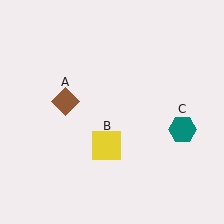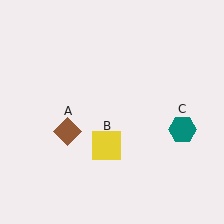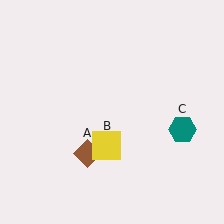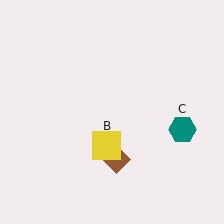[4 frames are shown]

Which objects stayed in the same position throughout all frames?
Yellow square (object B) and teal hexagon (object C) remained stationary.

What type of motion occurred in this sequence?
The brown diamond (object A) rotated counterclockwise around the center of the scene.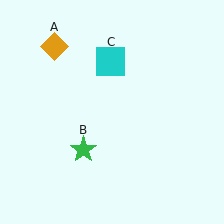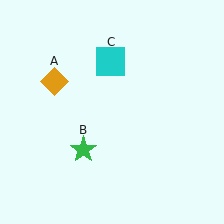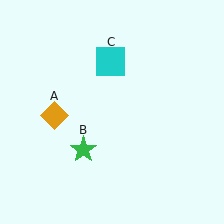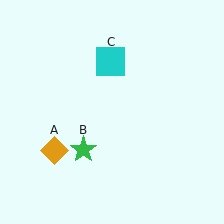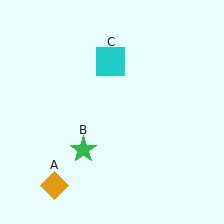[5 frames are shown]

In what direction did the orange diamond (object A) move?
The orange diamond (object A) moved down.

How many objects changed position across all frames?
1 object changed position: orange diamond (object A).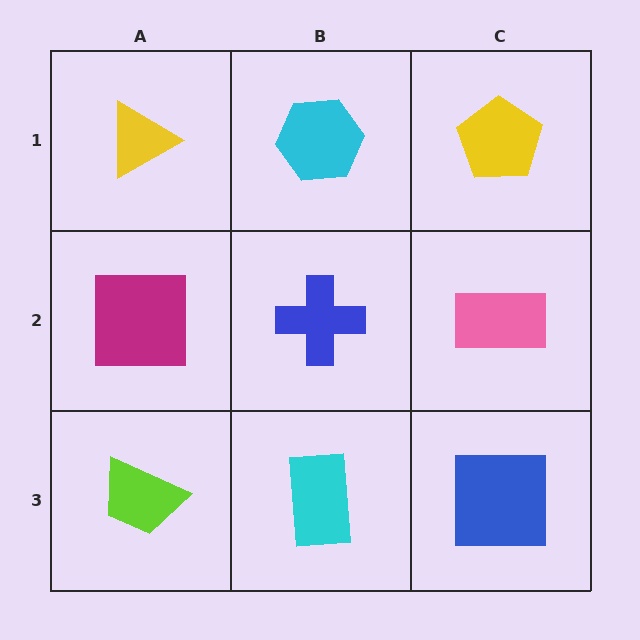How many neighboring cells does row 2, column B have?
4.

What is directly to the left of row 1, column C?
A cyan hexagon.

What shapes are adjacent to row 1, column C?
A pink rectangle (row 2, column C), a cyan hexagon (row 1, column B).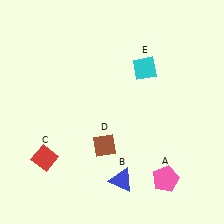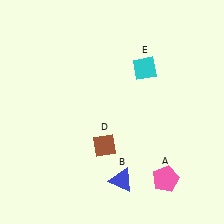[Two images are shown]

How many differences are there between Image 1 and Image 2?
There is 1 difference between the two images.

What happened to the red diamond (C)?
The red diamond (C) was removed in Image 2. It was in the bottom-left area of Image 1.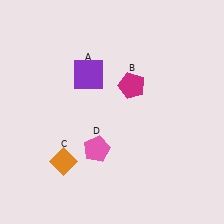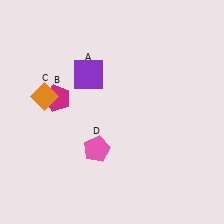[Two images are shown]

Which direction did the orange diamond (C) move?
The orange diamond (C) moved up.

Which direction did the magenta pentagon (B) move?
The magenta pentagon (B) moved left.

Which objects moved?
The objects that moved are: the magenta pentagon (B), the orange diamond (C).